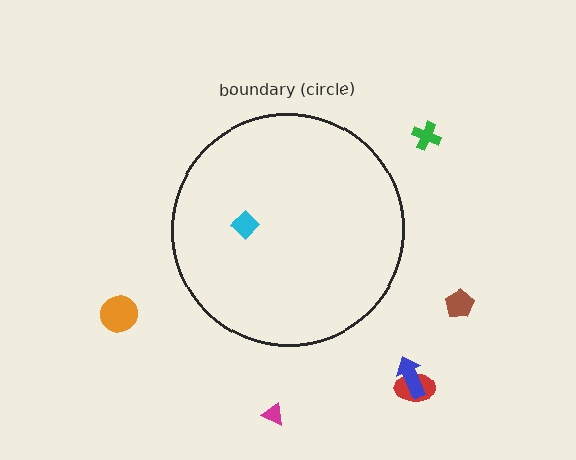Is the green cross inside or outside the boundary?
Outside.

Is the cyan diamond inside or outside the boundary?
Inside.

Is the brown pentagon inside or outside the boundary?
Outside.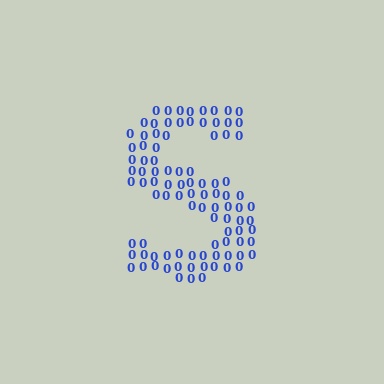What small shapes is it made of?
It is made of small digit 0's.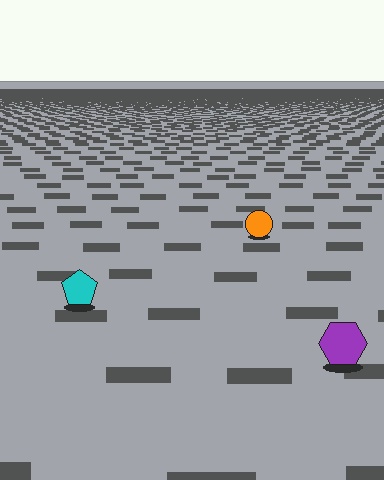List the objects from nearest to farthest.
From nearest to farthest: the purple hexagon, the cyan pentagon, the orange circle.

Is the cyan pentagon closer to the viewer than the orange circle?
Yes. The cyan pentagon is closer — you can tell from the texture gradient: the ground texture is coarser near it.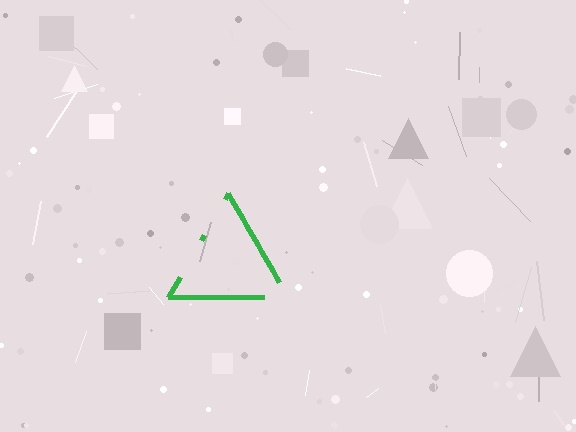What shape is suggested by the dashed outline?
The dashed outline suggests a triangle.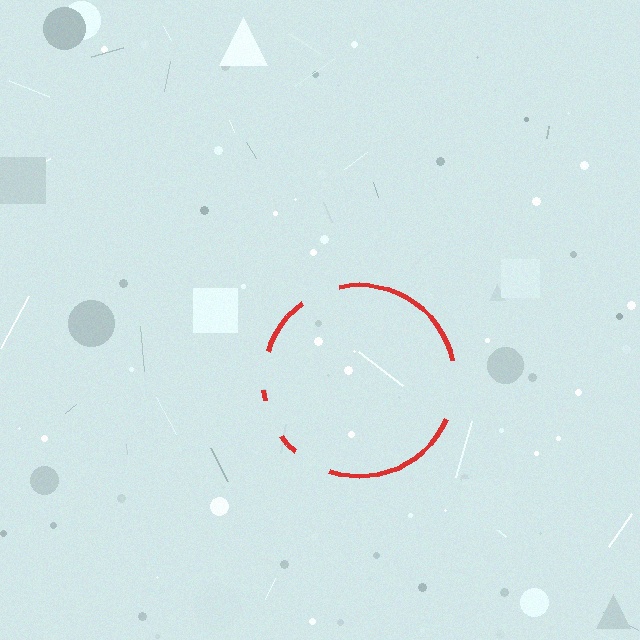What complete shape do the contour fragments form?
The contour fragments form a circle.